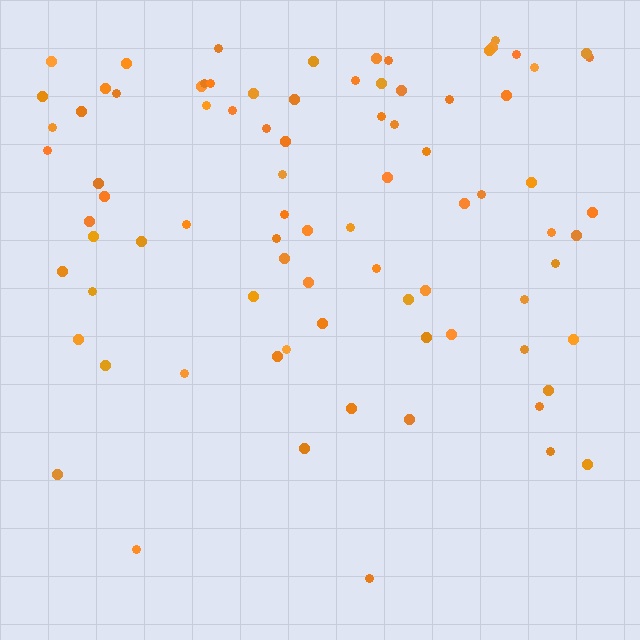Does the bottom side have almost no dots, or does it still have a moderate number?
Still a moderate number, just noticeably fewer than the top.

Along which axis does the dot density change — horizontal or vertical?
Vertical.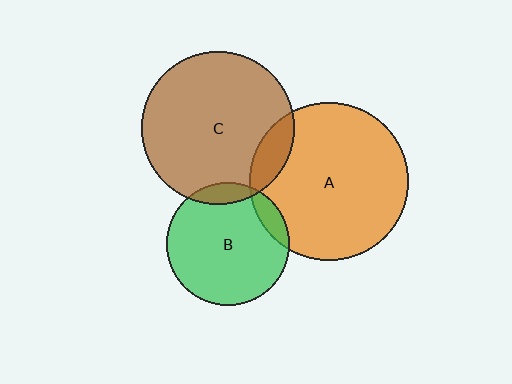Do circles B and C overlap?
Yes.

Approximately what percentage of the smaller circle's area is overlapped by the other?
Approximately 10%.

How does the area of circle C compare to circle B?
Approximately 1.5 times.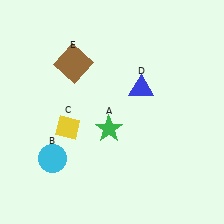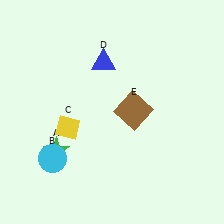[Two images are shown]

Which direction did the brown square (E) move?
The brown square (E) moved right.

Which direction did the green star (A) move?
The green star (A) moved left.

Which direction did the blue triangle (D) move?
The blue triangle (D) moved left.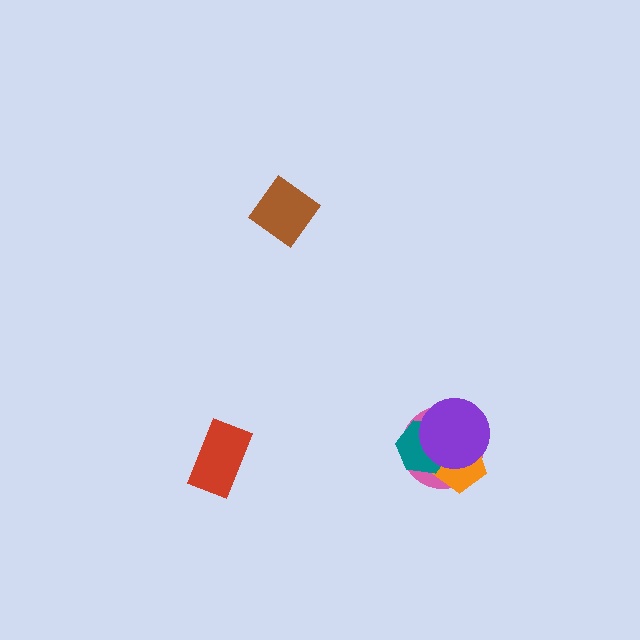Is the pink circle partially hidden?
Yes, it is partially covered by another shape.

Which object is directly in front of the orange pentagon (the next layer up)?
The teal hexagon is directly in front of the orange pentagon.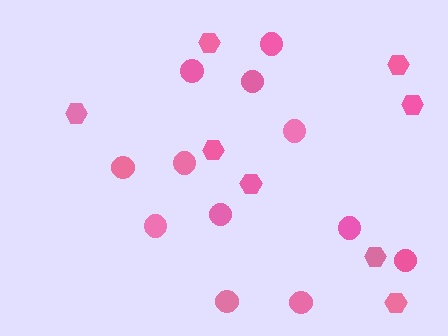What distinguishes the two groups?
There are 2 groups: one group of circles (12) and one group of hexagons (8).